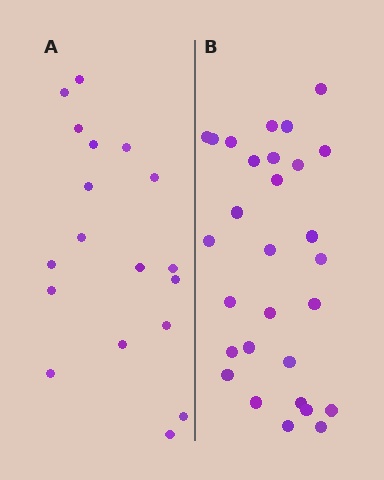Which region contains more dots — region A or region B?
Region B (the right region) has more dots.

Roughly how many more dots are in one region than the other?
Region B has roughly 12 or so more dots than region A.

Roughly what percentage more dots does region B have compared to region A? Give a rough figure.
About 60% more.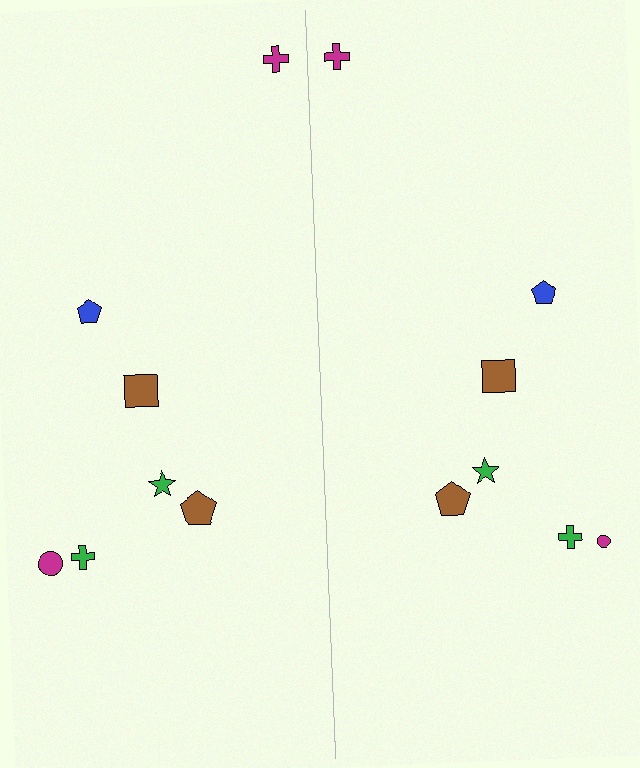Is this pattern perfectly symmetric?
No, the pattern is not perfectly symmetric. The magenta circle on the right side has a different size than its mirror counterpart.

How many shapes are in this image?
There are 14 shapes in this image.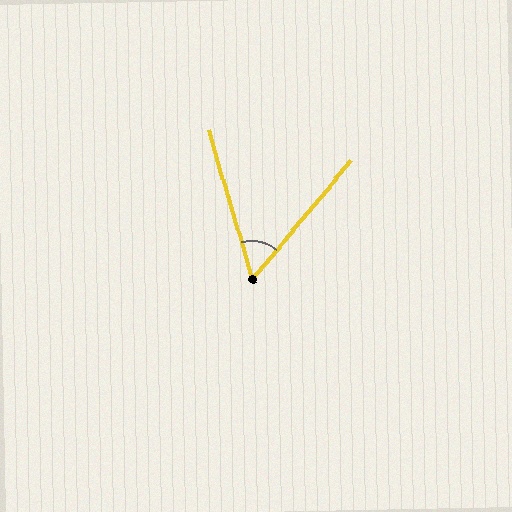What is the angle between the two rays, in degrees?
Approximately 56 degrees.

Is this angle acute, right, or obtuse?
It is acute.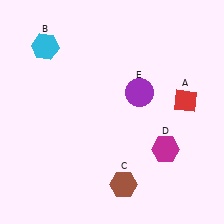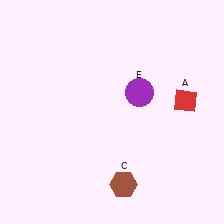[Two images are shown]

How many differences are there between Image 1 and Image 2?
There are 2 differences between the two images.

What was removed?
The magenta hexagon (D), the cyan hexagon (B) were removed in Image 2.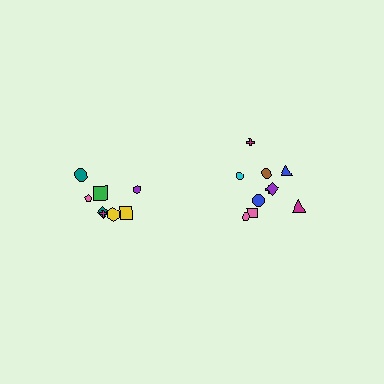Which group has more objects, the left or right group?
The right group.